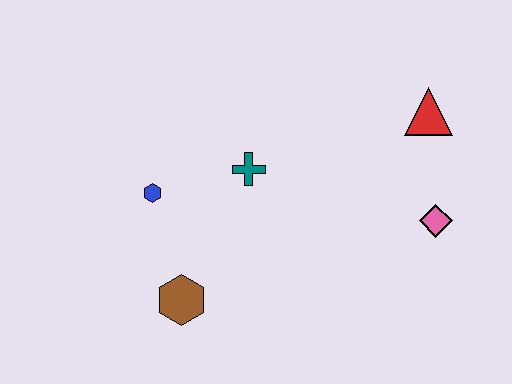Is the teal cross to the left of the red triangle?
Yes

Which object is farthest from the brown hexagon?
The red triangle is farthest from the brown hexagon.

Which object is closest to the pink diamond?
The red triangle is closest to the pink diamond.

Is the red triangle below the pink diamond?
No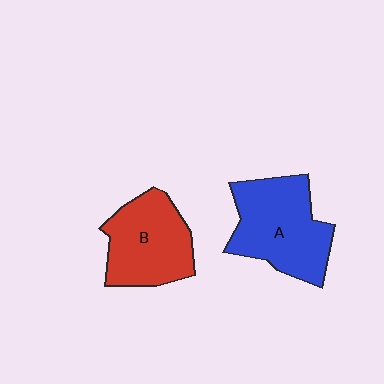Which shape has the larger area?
Shape A (blue).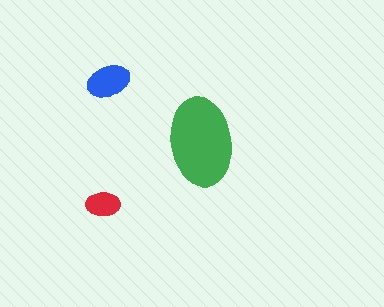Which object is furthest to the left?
The red ellipse is leftmost.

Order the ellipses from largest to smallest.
the green one, the blue one, the red one.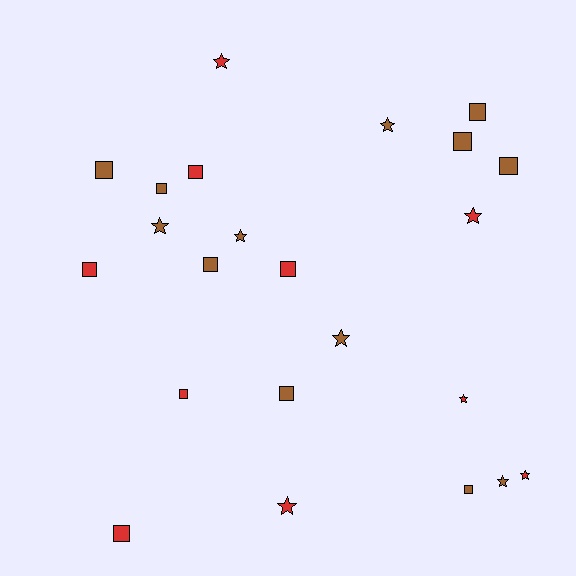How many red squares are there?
There are 5 red squares.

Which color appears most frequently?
Brown, with 13 objects.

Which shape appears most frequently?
Square, with 13 objects.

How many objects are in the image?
There are 23 objects.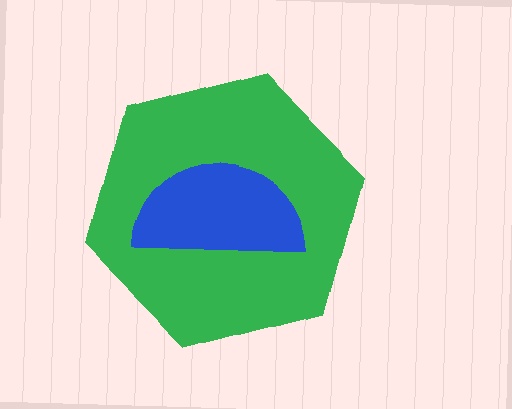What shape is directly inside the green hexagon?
The blue semicircle.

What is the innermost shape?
The blue semicircle.